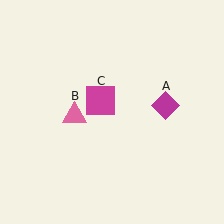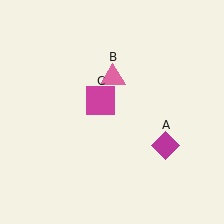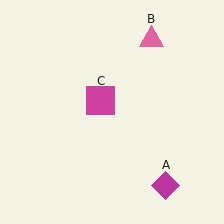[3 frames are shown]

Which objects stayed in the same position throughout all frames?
Magenta square (object C) remained stationary.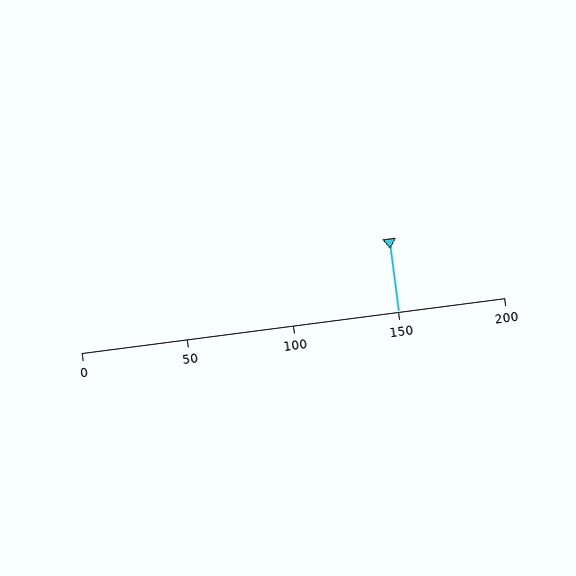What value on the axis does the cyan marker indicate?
The marker indicates approximately 150.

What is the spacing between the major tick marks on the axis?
The major ticks are spaced 50 apart.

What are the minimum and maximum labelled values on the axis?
The axis runs from 0 to 200.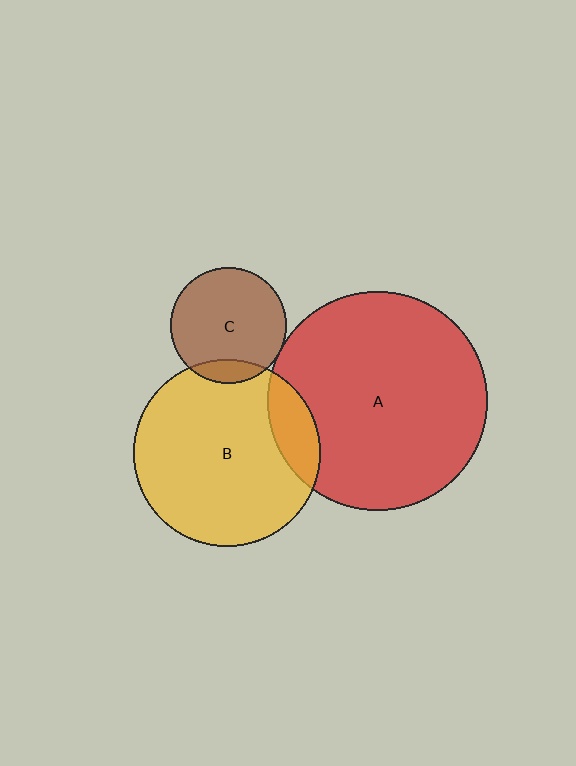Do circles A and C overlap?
Yes.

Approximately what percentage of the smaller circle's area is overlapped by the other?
Approximately 5%.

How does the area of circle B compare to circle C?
Approximately 2.6 times.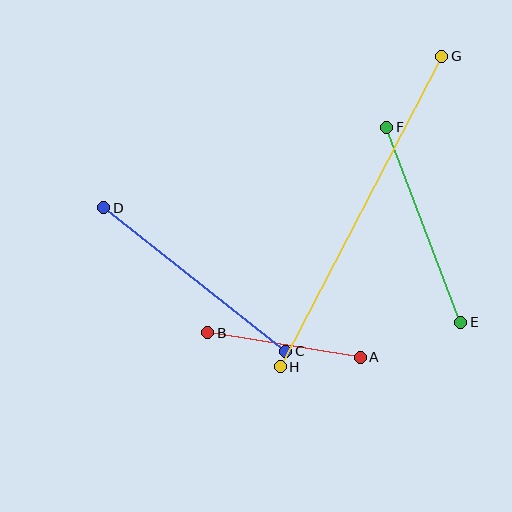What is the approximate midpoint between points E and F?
The midpoint is at approximately (424, 225) pixels.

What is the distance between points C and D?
The distance is approximately 232 pixels.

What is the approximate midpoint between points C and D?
The midpoint is at approximately (195, 279) pixels.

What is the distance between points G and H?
The distance is approximately 350 pixels.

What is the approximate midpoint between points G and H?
The midpoint is at approximately (361, 212) pixels.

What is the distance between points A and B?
The distance is approximately 154 pixels.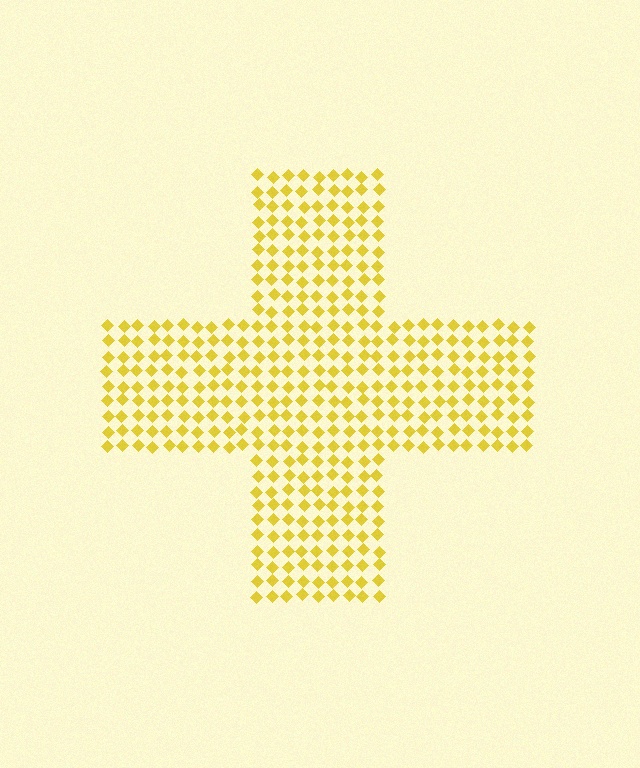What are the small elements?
The small elements are diamonds.